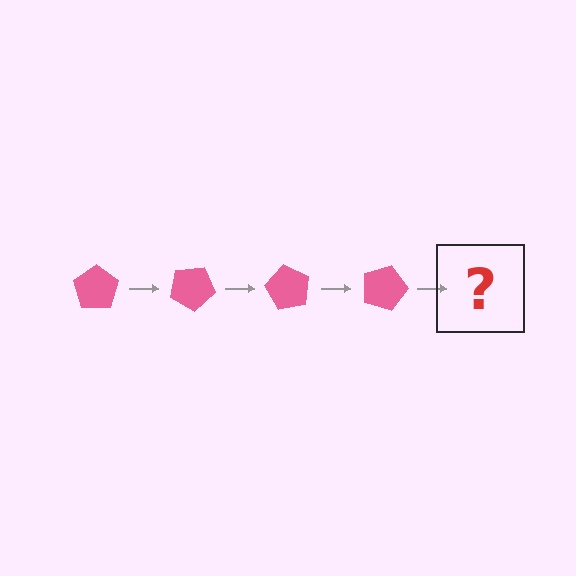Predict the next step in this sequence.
The next step is a pink pentagon rotated 120 degrees.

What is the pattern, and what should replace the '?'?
The pattern is that the pentagon rotates 30 degrees each step. The '?' should be a pink pentagon rotated 120 degrees.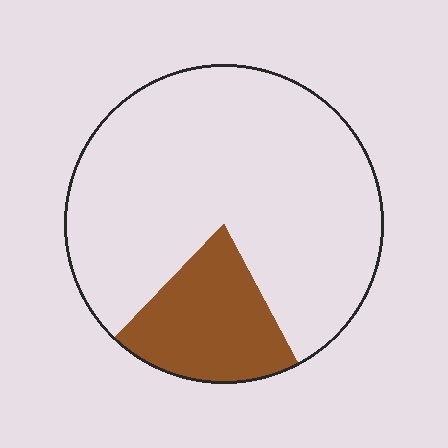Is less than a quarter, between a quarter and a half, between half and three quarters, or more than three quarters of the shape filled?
Less than a quarter.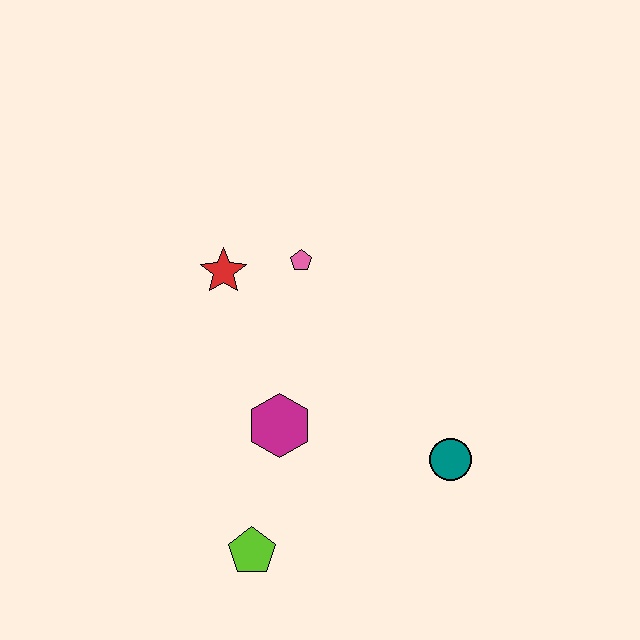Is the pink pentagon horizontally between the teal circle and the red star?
Yes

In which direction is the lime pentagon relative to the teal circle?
The lime pentagon is to the left of the teal circle.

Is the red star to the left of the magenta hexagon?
Yes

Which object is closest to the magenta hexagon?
The lime pentagon is closest to the magenta hexagon.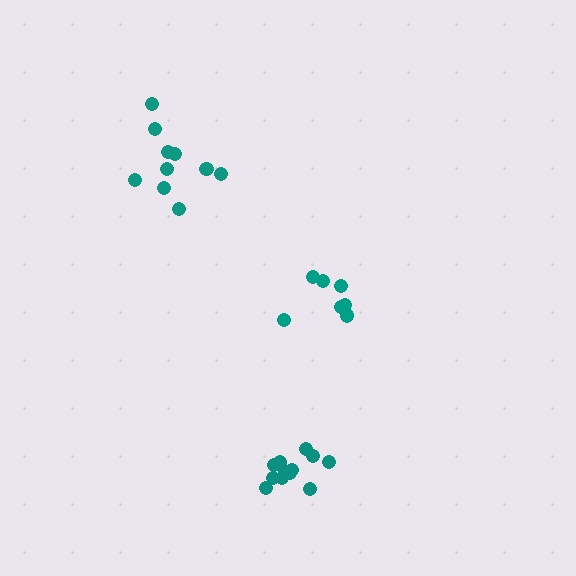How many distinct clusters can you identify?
There are 3 distinct clusters.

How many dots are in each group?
Group 1: 7 dots, Group 2: 10 dots, Group 3: 12 dots (29 total).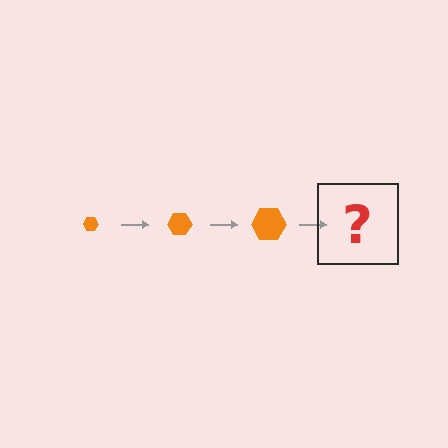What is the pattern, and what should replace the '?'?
The pattern is that the hexagon gets progressively larger each step. The '?' should be an orange hexagon, larger than the previous one.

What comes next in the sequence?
The next element should be an orange hexagon, larger than the previous one.